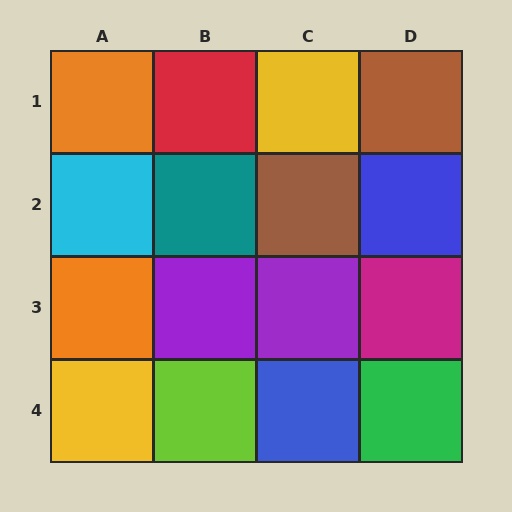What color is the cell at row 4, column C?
Blue.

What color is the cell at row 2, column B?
Teal.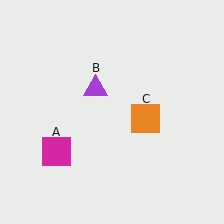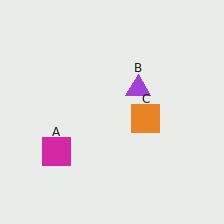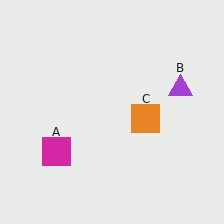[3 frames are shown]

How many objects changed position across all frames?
1 object changed position: purple triangle (object B).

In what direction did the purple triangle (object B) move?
The purple triangle (object B) moved right.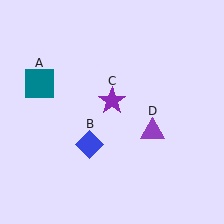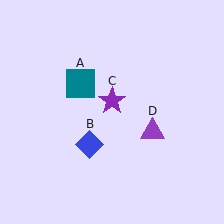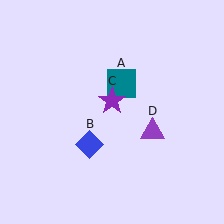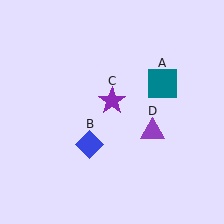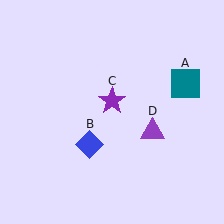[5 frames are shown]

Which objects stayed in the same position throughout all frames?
Blue diamond (object B) and purple star (object C) and purple triangle (object D) remained stationary.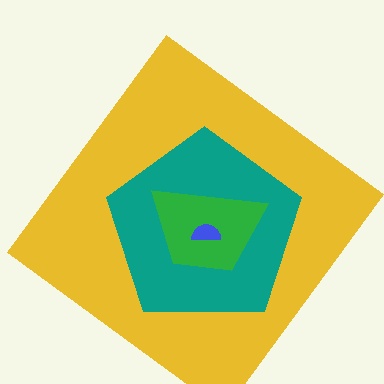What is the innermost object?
The blue semicircle.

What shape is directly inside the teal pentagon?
The green trapezoid.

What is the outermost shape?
The yellow diamond.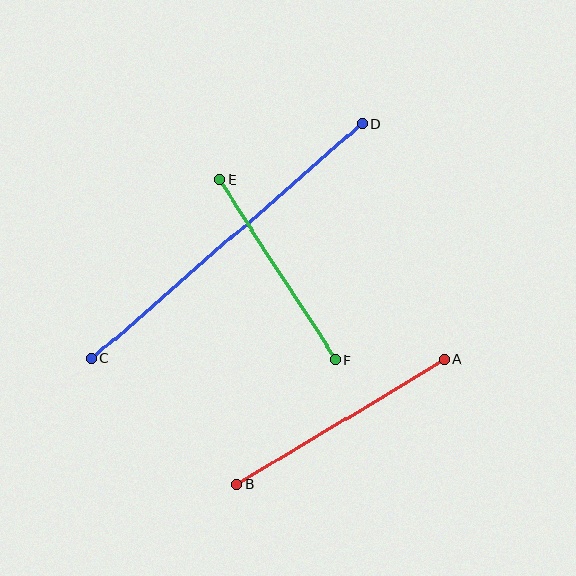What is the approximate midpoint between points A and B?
The midpoint is at approximately (341, 422) pixels.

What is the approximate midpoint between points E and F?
The midpoint is at approximately (278, 270) pixels.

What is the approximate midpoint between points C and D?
The midpoint is at approximately (227, 241) pixels.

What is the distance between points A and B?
The distance is approximately 242 pixels.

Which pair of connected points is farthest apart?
Points C and D are farthest apart.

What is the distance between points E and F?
The distance is approximately 214 pixels.